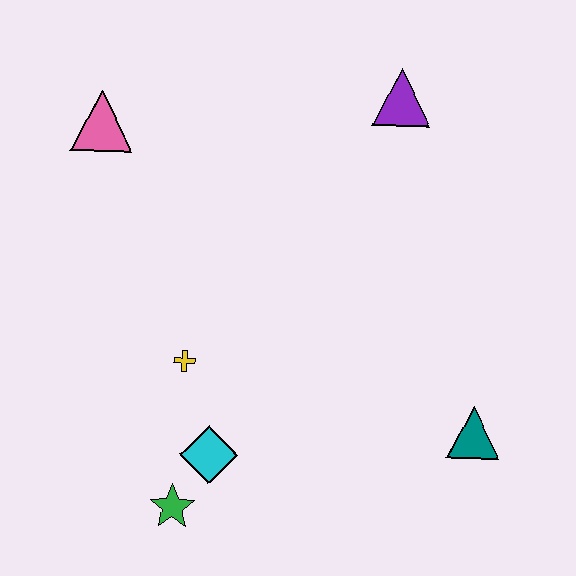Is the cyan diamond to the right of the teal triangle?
No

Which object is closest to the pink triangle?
The yellow cross is closest to the pink triangle.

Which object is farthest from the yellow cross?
The purple triangle is farthest from the yellow cross.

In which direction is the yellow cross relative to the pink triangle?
The yellow cross is below the pink triangle.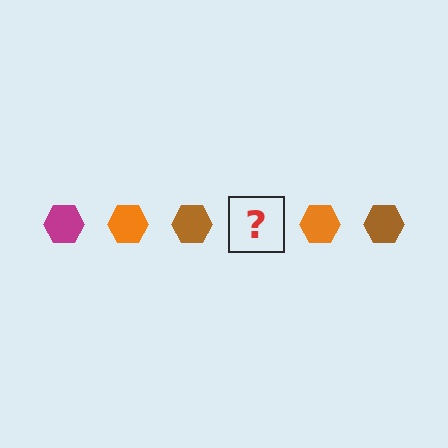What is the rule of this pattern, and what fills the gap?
The rule is that the pattern cycles through magenta, orange, brown hexagons. The gap should be filled with a magenta hexagon.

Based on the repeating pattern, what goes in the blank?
The blank should be a magenta hexagon.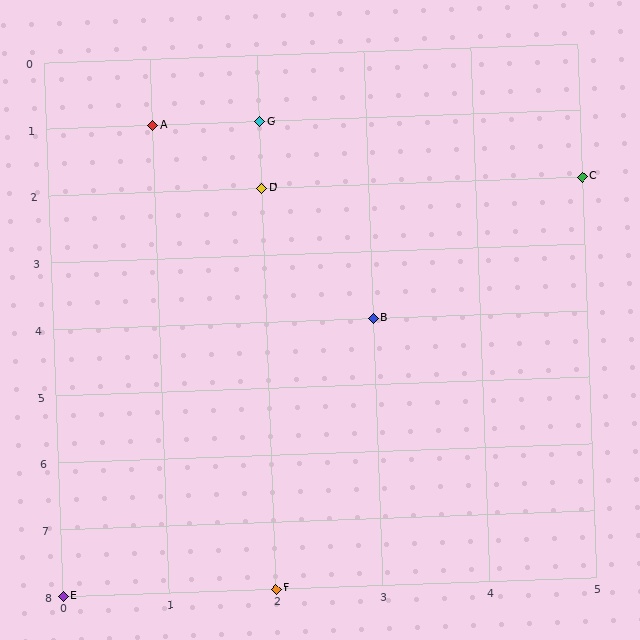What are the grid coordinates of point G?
Point G is at grid coordinates (2, 1).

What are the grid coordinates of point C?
Point C is at grid coordinates (5, 2).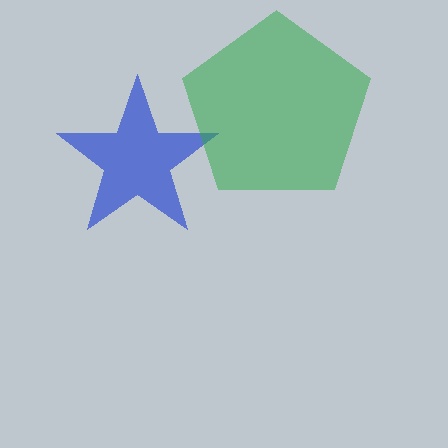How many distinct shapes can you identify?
There are 2 distinct shapes: a blue star, a green pentagon.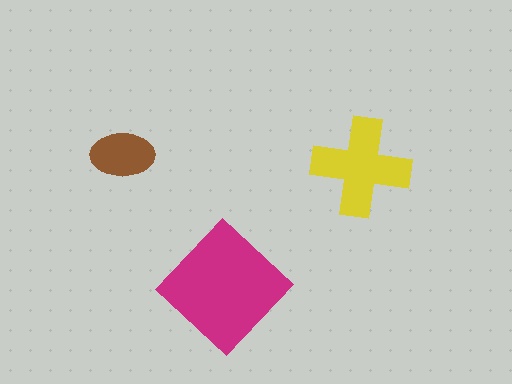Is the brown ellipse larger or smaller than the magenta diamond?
Smaller.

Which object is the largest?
The magenta diamond.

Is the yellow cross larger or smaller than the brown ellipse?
Larger.